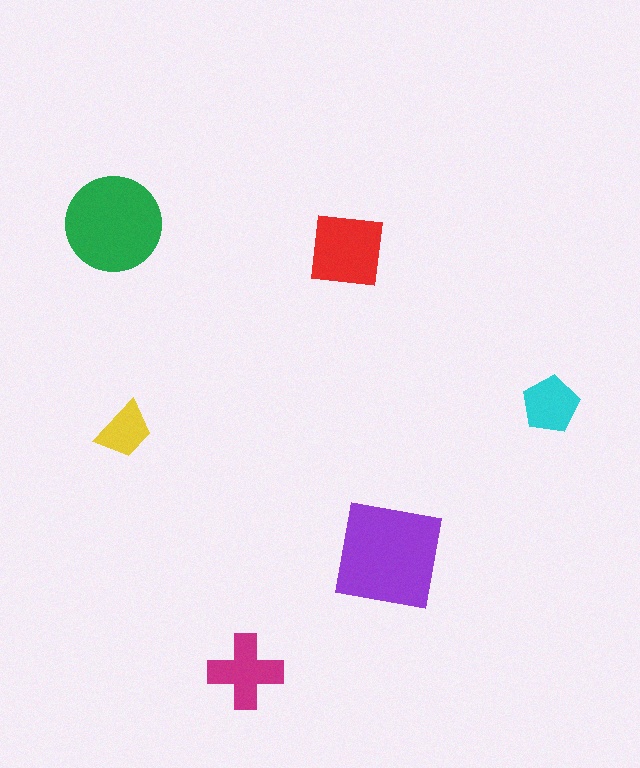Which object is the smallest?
The yellow trapezoid.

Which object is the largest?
The purple square.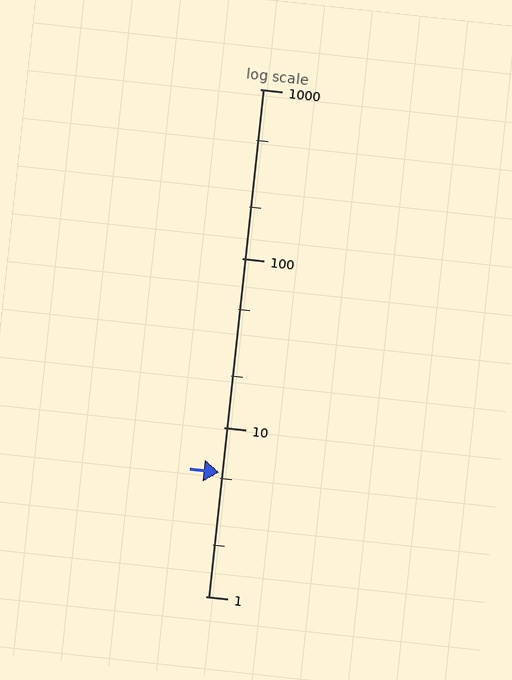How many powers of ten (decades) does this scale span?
The scale spans 3 decades, from 1 to 1000.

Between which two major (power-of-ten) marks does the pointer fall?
The pointer is between 1 and 10.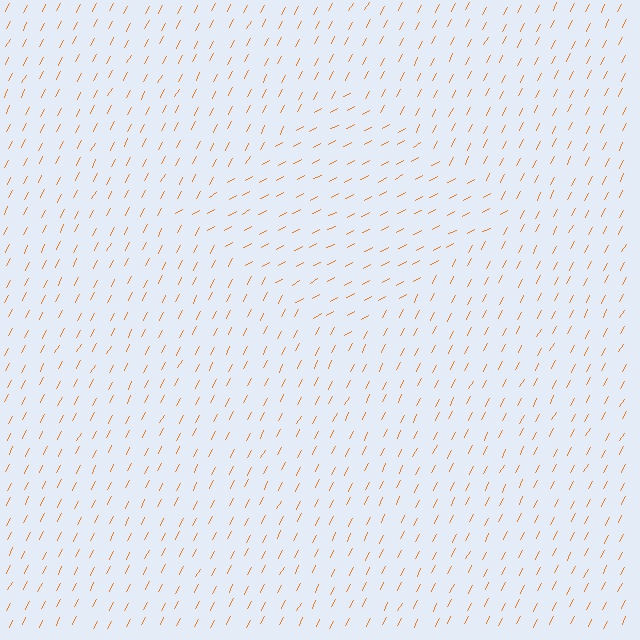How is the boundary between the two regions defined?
The boundary is defined purely by a change in line orientation (approximately 34 degrees difference). All lines are the same color and thickness.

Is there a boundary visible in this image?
Yes, there is a texture boundary formed by a change in line orientation.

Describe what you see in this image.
The image is filled with small orange line segments. A diamond region in the image has lines oriented differently from the surrounding lines, creating a visible texture boundary.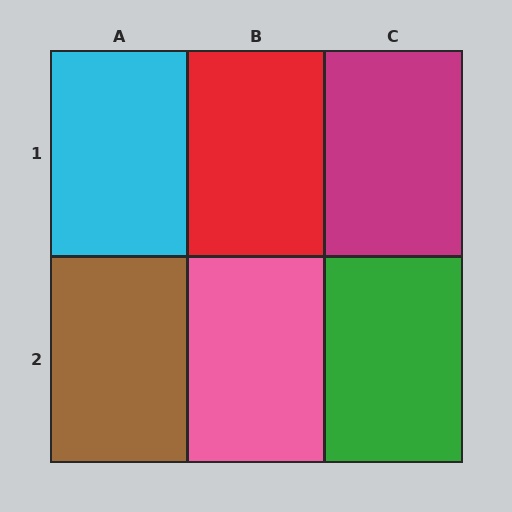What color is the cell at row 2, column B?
Pink.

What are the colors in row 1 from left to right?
Cyan, red, magenta.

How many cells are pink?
1 cell is pink.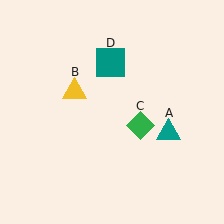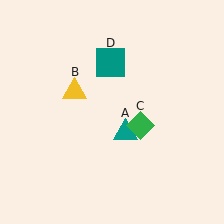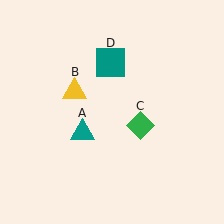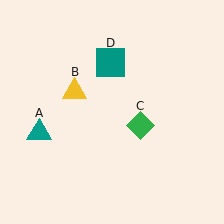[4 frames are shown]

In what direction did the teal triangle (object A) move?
The teal triangle (object A) moved left.